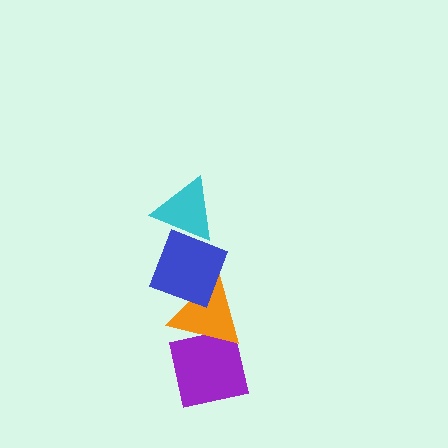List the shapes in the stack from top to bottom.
From top to bottom: the cyan triangle, the blue diamond, the orange triangle, the purple square.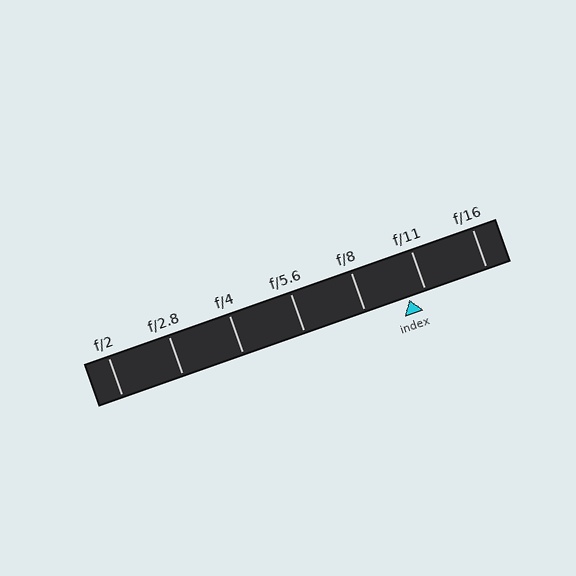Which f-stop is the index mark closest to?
The index mark is closest to f/11.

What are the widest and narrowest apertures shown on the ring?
The widest aperture shown is f/2 and the narrowest is f/16.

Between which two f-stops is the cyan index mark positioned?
The index mark is between f/8 and f/11.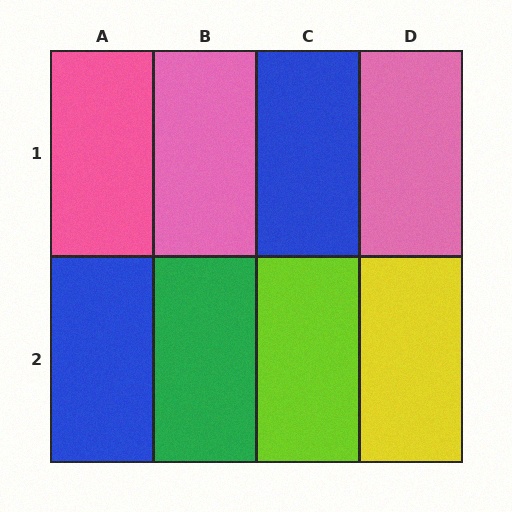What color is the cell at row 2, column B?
Green.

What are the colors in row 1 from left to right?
Pink, pink, blue, pink.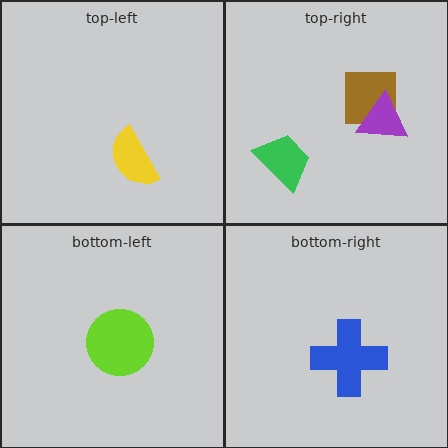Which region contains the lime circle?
The bottom-left region.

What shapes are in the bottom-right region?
The blue cross.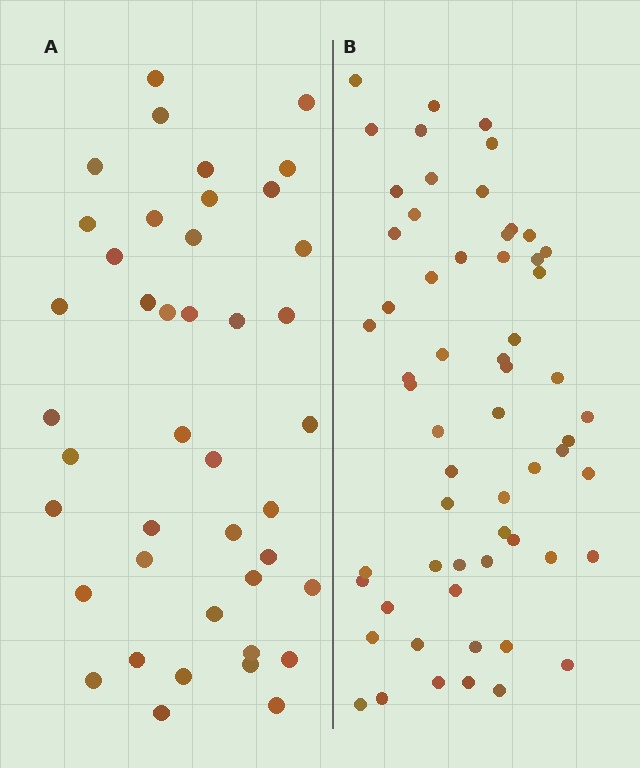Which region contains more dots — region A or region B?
Region B (the right region) has more dots.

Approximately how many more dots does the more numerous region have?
Region B has approximately 20 more dots than region A.